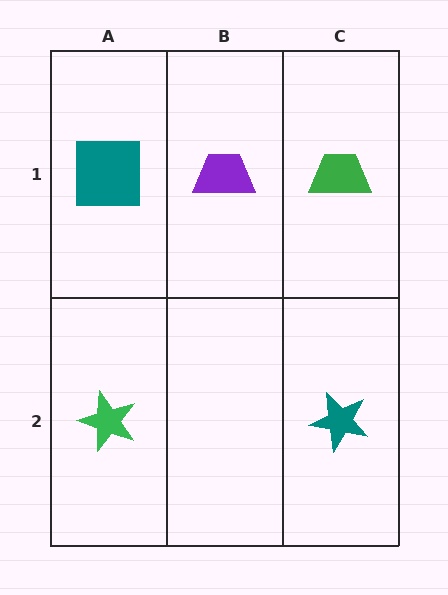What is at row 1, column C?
A green trapezoid.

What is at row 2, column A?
A green star.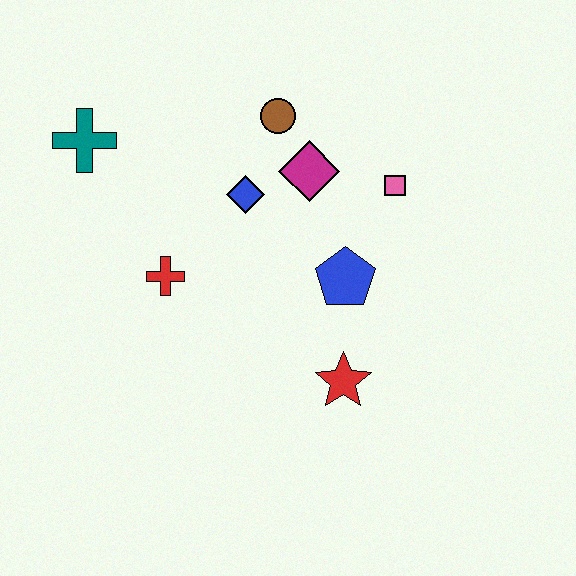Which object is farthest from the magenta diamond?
The teal cross is farthest from the magenta diamond.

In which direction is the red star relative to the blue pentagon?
The red star is below the blue pentagon.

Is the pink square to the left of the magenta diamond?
No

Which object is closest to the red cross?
The blue diamond is closest to the red cross.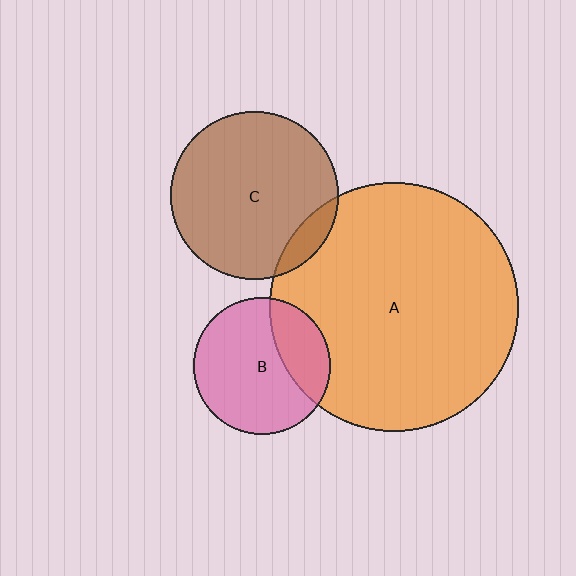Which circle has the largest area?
Circle A (orange).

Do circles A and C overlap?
Yes.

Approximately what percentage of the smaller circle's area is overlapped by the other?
Approximately 10%.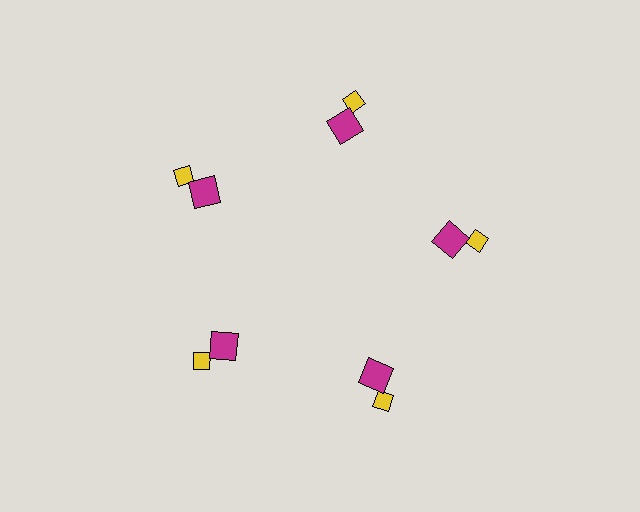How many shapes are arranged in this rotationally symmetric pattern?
There are 10 shapes, arranged in 5 groups of 2.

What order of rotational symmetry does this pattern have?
This pattern has 5-fold rotational symmetry.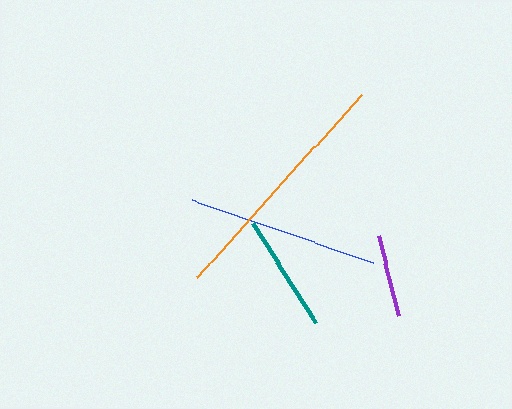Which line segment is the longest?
The orange line is the longest at approximately 247 pixels.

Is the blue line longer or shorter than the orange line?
The orange line is longer than the blue line.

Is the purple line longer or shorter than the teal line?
The teal line is longer than the purple line.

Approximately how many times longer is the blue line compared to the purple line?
The blue line is approximately 2.3 times the length of the purple line.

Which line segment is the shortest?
The purple line is the shortest at approximately 82 pixels.